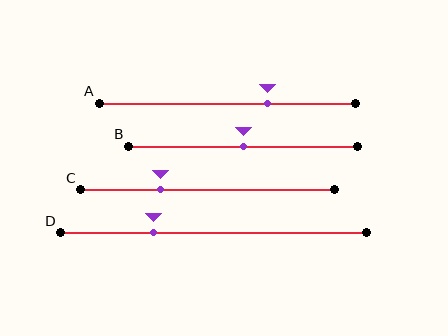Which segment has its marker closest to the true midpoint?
Segment B has its marker closest to the true midpoint.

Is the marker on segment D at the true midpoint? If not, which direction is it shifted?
No, the marker on segment D is shifted to the left by about 20% of the segment length.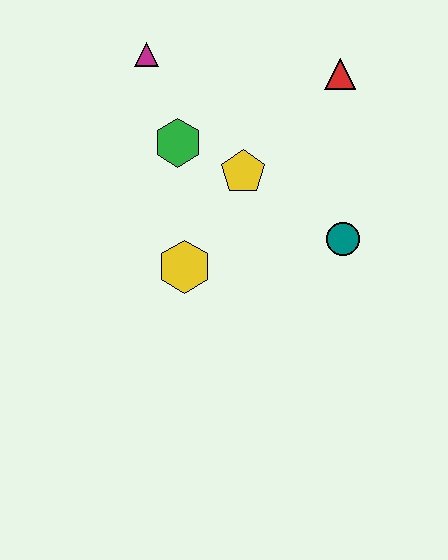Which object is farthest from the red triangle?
The yellow hexagon is farthest from the red triangle.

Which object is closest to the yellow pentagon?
The green hexagon is closest to the yellow pentagon.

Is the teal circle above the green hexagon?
No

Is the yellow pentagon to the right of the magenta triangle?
Yes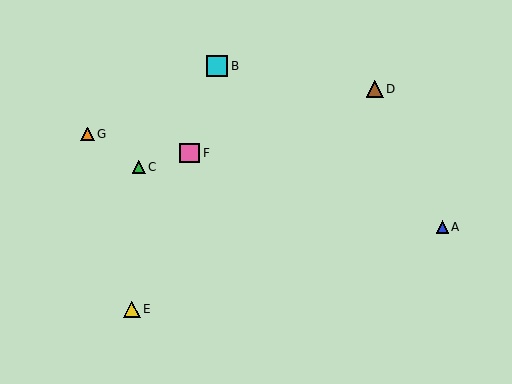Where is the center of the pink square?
The center of the pink square is at (190, 153).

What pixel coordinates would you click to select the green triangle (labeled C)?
Click at (139, 167) to select the green triangle C.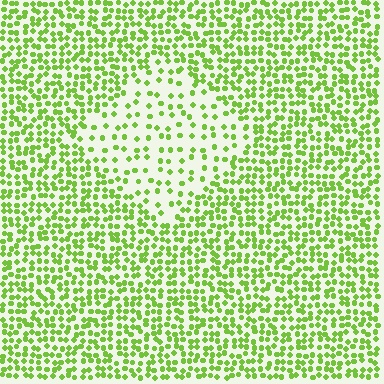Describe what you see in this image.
The image contains small lime elements arranged at two different densities. A diamond-shaped region is visible where the elements are less densely packed than the surrounding area.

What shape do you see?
I see a diamond.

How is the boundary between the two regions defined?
The boundary is defined by a change in element density (approximately 2.3x ratio). All elements are the same color, size, and shape.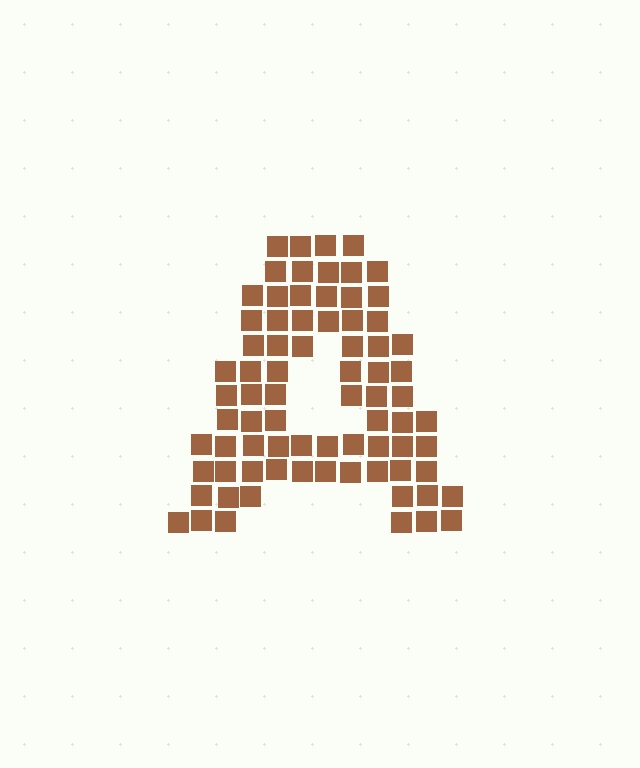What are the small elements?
The small elements are squares.